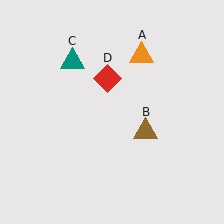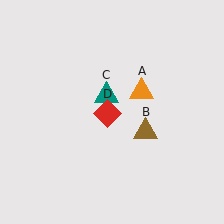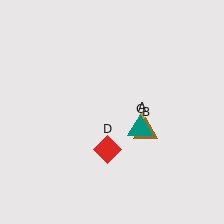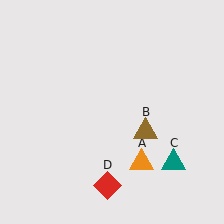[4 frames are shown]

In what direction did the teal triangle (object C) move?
The teal triangle (object C) moved down and to the right.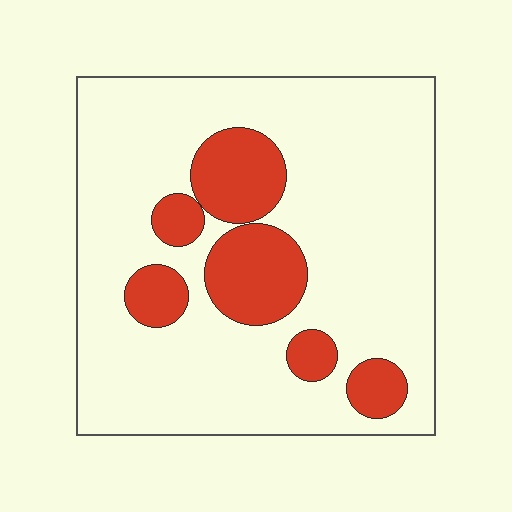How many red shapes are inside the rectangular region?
6.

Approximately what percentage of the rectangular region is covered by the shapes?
Approximately 20%.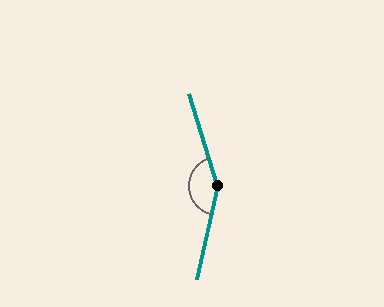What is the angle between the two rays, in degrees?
Approximately 150 degrees.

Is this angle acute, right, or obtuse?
It is obtuse.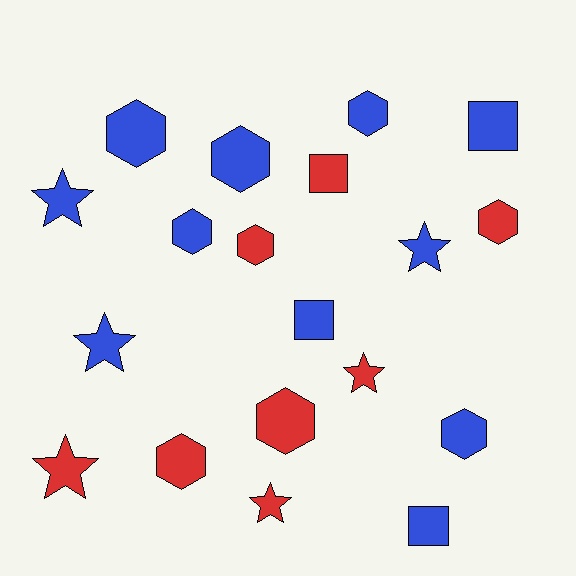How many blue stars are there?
There are 3 blue stars.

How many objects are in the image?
There are 19 objects.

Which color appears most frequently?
Blue, with 11 objects.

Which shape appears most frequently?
Hexagon, with 9 objects.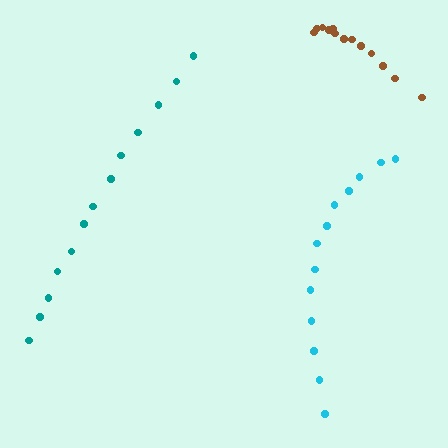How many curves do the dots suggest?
There are 3 distinct paths.